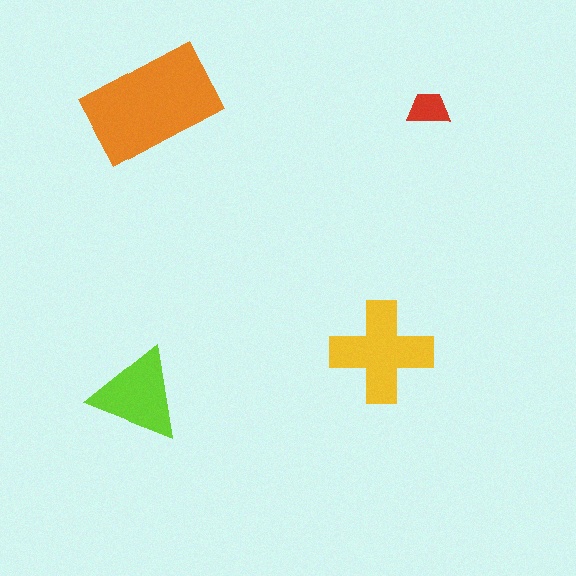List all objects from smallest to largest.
The red trapezoid, the lime triangle, the yellow cross, the orange rectangle.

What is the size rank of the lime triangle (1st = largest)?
3rd.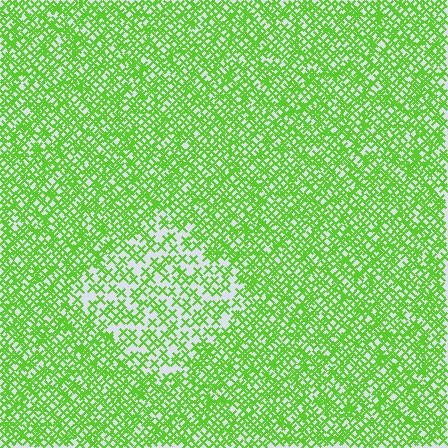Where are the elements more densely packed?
The elements are more densely packed outside the diamond boundary.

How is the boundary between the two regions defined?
The boundary is defined by a change in element density (approximately 2.0x ratio). All elements are the same color, size, and shape.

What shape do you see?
I see a diamond.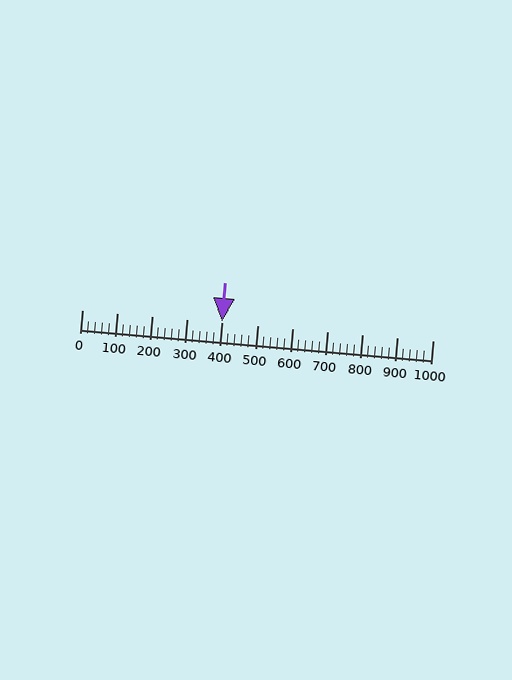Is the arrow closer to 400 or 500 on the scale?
The arrow is closer to 400.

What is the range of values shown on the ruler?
The ruler shows values from 0 to 1000.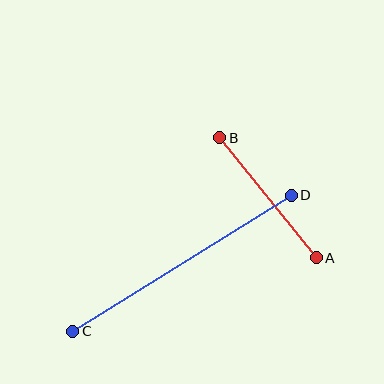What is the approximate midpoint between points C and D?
The midpoint is at approximately (182, 263) pixels.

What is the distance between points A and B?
The distance is approximately 154 pixels.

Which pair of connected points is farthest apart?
Points C and D are farthest apart.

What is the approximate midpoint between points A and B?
The midpoint is at approximately (268, 198) pixels.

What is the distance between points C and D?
The distance is approximately 257 pixels.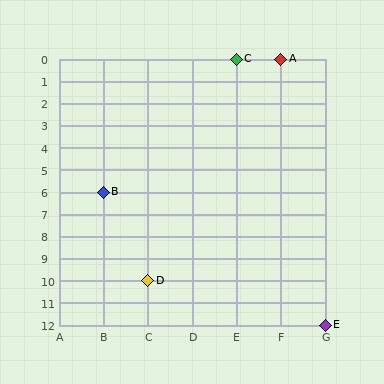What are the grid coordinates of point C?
Point C is at grid coordinates (E, 0).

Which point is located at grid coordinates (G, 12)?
Point E is at (G, 12).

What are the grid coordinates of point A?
Point A is at grid coordinates (F, 0).